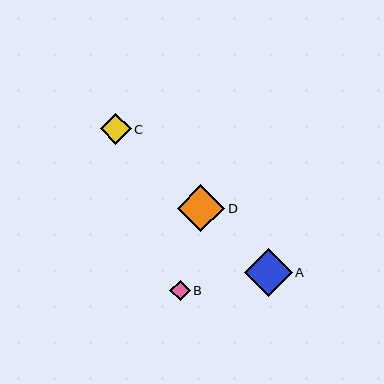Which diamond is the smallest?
Diamond B is the smallest with a size of approximately 20 pixels.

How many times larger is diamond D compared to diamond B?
Diamond D is approximately 2.3 times the size of diamond B.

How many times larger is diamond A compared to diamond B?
Diamond A is approximately 2.3 times the size of diamond B.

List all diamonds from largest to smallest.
From largest to smallest: A, D, C, B.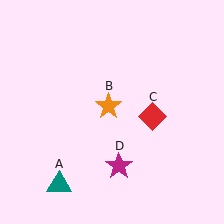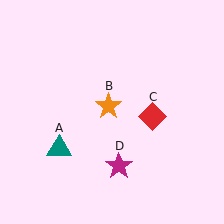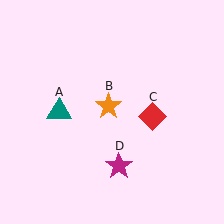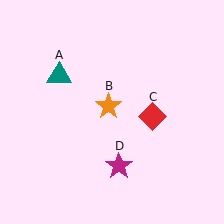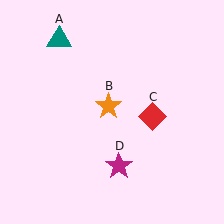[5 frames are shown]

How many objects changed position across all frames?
1 object changed position: teal triangle (object A).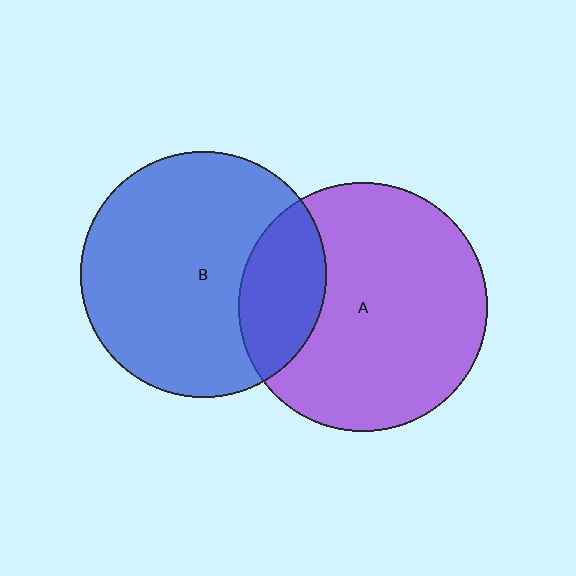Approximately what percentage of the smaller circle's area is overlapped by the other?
Approximately 25%.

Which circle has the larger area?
Circle A (purple).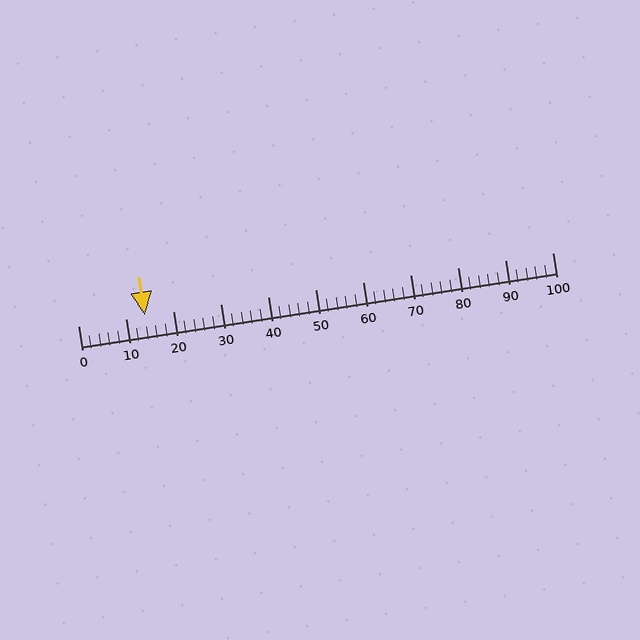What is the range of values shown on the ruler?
The ruler shows values from 0 to 100.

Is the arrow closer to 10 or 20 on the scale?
The arrow is closer to 10.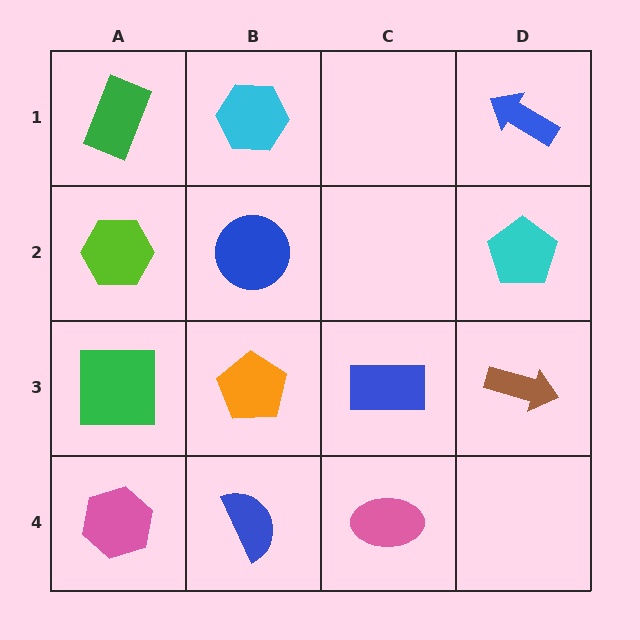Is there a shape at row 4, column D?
No, that cell is empty.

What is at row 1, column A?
A green rectangle.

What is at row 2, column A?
A lime hexagon.